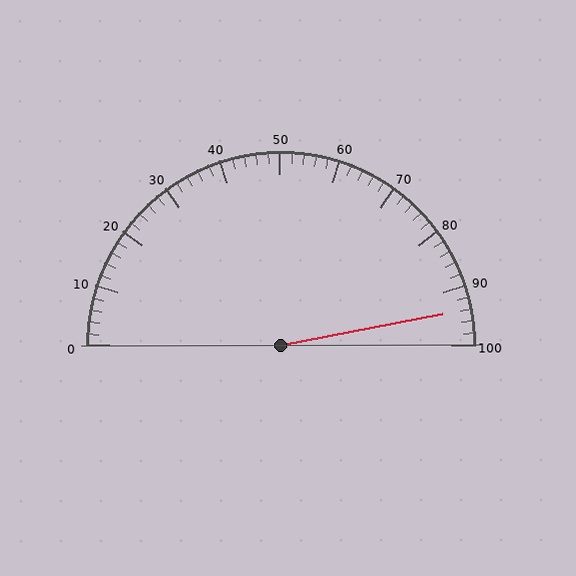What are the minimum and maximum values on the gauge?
The gauge ranges from 0 to 100.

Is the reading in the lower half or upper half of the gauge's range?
The reading is in the upper half of the range (0 to 100).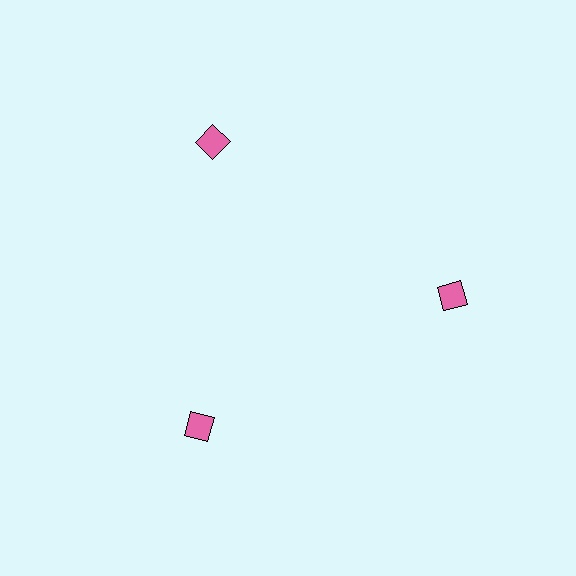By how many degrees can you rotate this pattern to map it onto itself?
The pattern maps onto itself every 120 degrees of rotation.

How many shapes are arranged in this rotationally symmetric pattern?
There are 3 shapes, arranged in 3 groups of 1.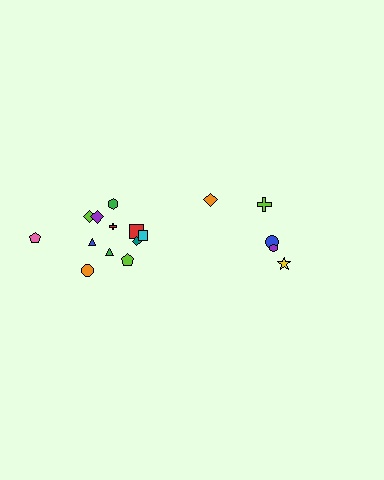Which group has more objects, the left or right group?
The left group.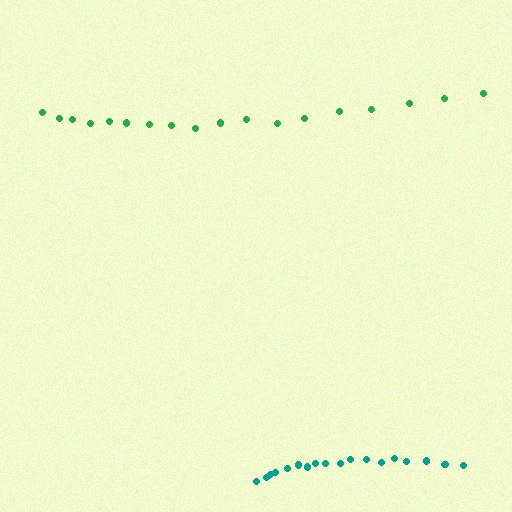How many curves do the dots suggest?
There are 2 distinct paths.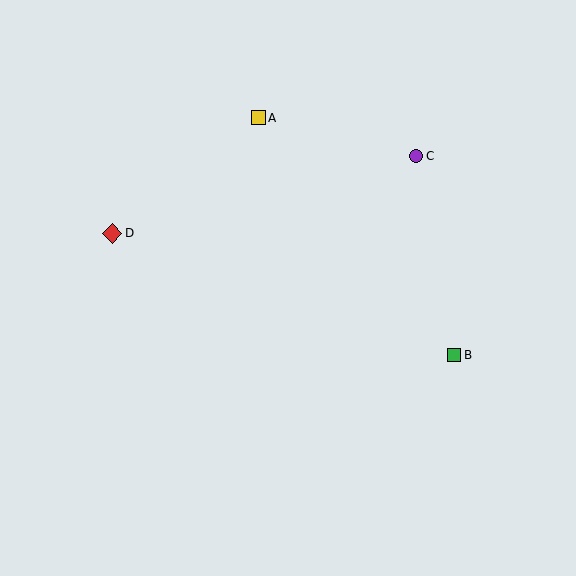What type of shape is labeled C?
Shape C is a purple circle.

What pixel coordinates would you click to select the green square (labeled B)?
Click at (454, 355) to select the green square B.